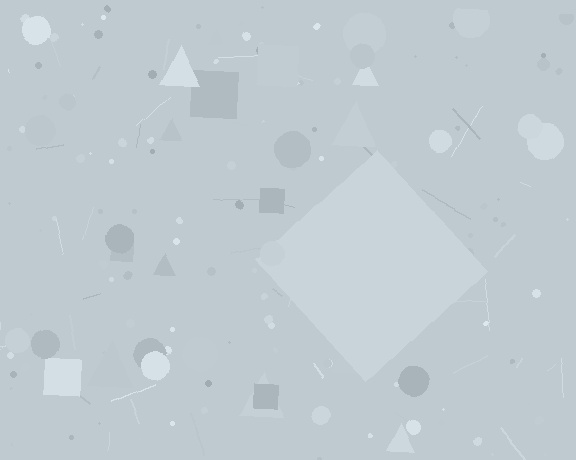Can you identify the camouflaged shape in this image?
The camouflaged shape is a diamond.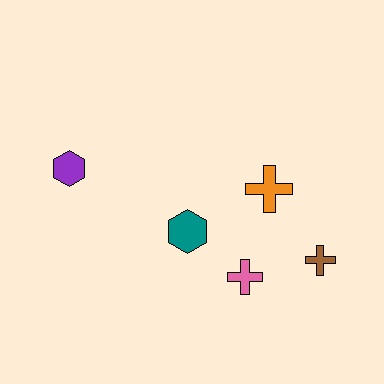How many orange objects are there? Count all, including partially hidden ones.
There is 1 orange object.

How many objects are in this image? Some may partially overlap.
There are 5 objects.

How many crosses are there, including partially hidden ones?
There are 3 crosses.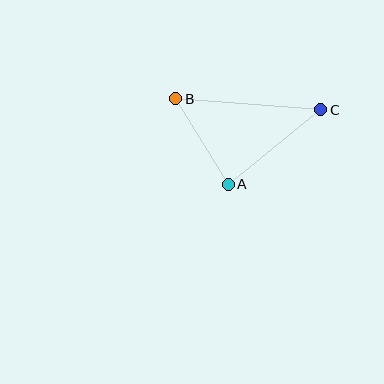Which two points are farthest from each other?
Points B and C are farthest from each other.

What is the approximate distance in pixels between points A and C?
The distance between A and C is approximately 119 pixels.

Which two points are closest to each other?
Points A and B are closest to each other.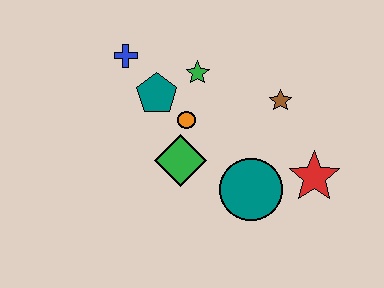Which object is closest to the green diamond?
The orange circle is closest to the green diamond.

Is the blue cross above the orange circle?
Yes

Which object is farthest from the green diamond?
The red star is farthest from the green diamond.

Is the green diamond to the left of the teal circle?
Yes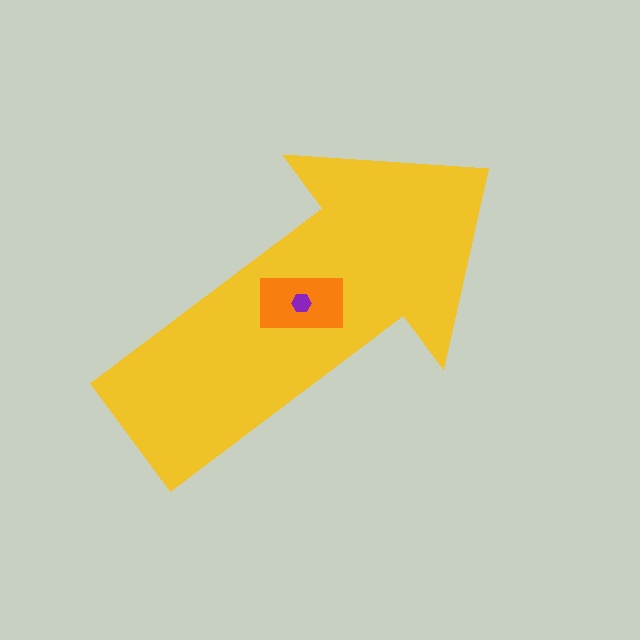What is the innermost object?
The purple hexagon.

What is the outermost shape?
The yellow arrow.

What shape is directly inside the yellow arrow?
The orange rectangle.